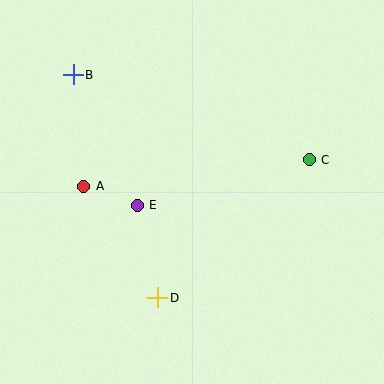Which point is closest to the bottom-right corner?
Point C is closest to the bottom-right corner.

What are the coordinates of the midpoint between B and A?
The midpoint between B and A is at (79, 131).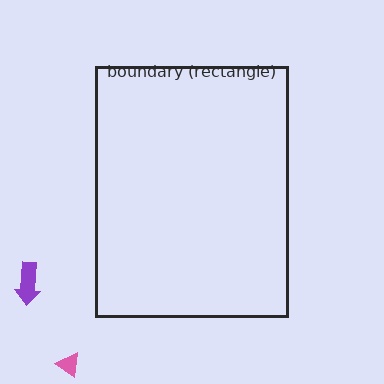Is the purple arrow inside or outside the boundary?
Outside.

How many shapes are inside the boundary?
0 inside, 2 outside.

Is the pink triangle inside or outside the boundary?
Outside.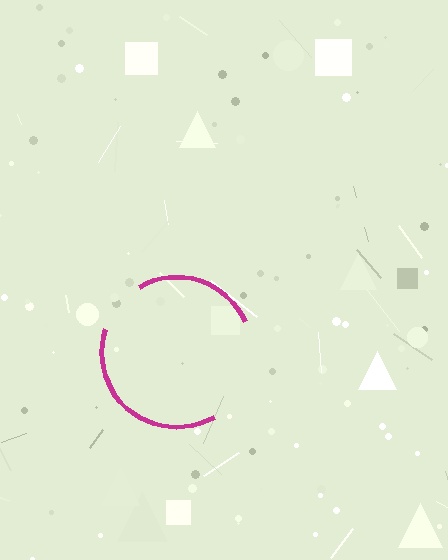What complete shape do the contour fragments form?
The contour fragments form a circle.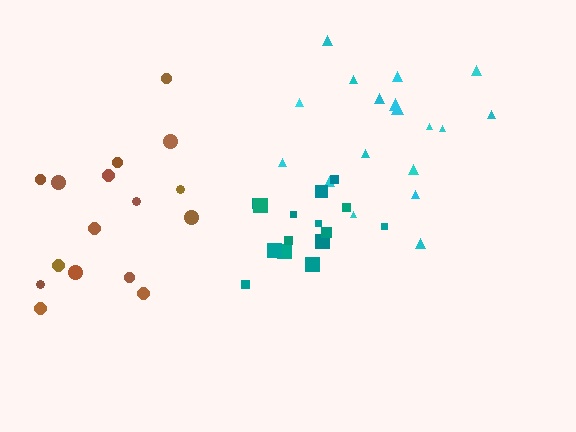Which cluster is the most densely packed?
Teal.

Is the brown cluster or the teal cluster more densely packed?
Teal.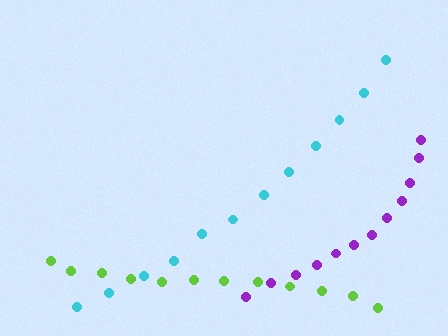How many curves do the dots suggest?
There are 3 distinct paths.